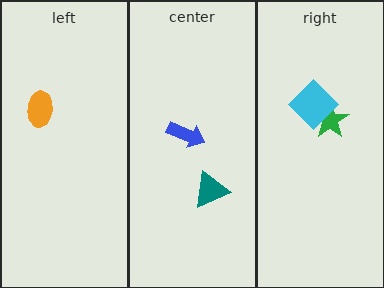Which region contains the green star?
The right region.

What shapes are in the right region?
The green star, the cyan diamond.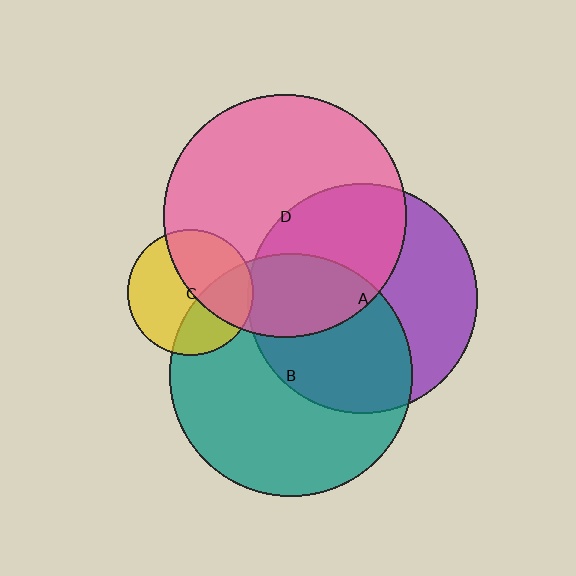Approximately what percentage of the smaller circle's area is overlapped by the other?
Approximately 45%.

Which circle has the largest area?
Circle B (teal).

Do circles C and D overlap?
Yes.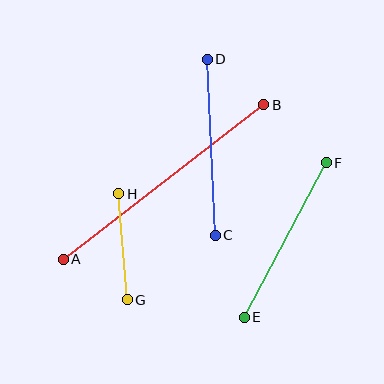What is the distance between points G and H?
The distance is approximately 106 pixels.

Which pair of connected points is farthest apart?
Points A and B are farthest apart.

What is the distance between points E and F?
The distance is approximately 175 pixels.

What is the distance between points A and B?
The distance is approximately 253 pixels.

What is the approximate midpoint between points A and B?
The midpoint is at approximately (163, 182) pixels.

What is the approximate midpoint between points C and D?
The midpoint is at approximately (211, 147) pixels.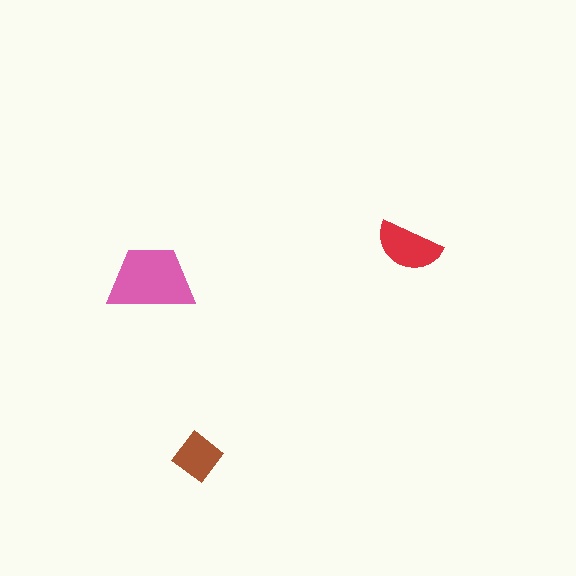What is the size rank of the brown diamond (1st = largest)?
3rd.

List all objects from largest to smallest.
The pink trapezoid, the red semicircle, the brown diamond.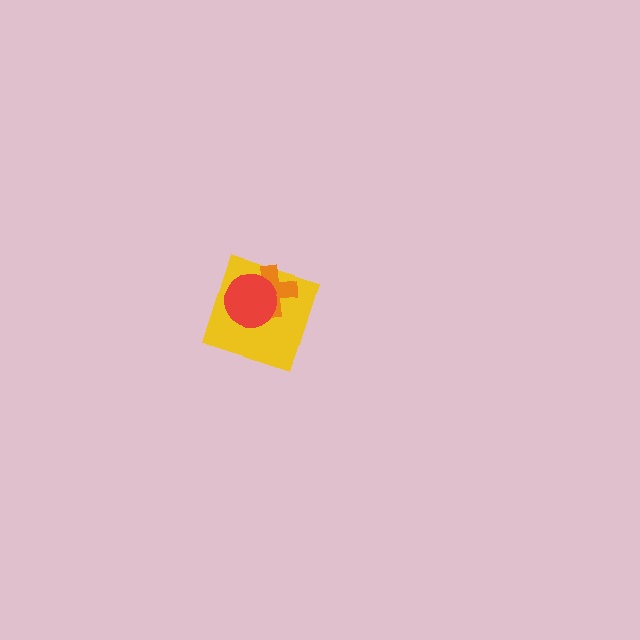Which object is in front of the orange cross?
The red circle is in front of the orange cross.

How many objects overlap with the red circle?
2 objects overlap with the red circle.